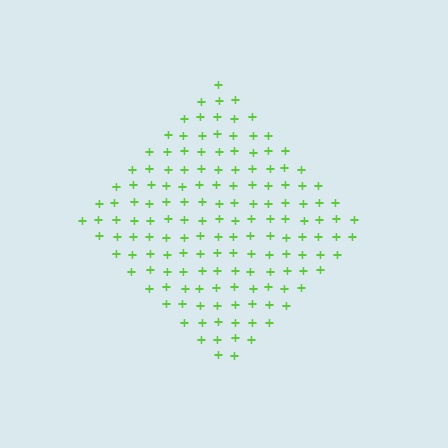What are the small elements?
The small elements are plus signs.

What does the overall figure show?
The overall figure shows a diamond.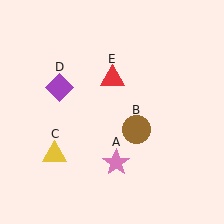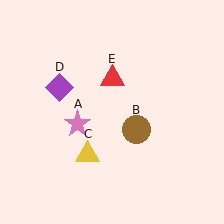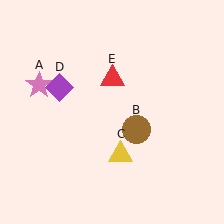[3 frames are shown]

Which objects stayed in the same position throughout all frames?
Brown circle (object B) and purple diamond (object D) and red triangle (object E) remained stationary.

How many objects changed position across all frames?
2 objects changed position: pink star (object A), yellow triangle (object C).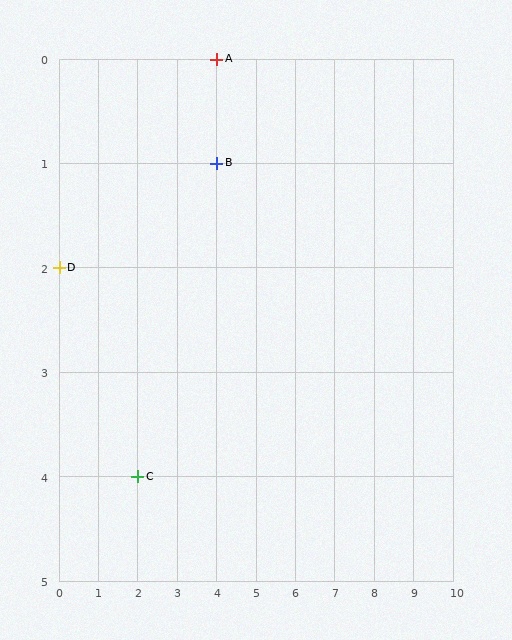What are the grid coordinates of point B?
Point B is at grid coordinates (4, 1).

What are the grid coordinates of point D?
Point D is at grid coordinates (0, 2).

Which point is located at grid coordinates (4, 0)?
Point A is at (4, 0).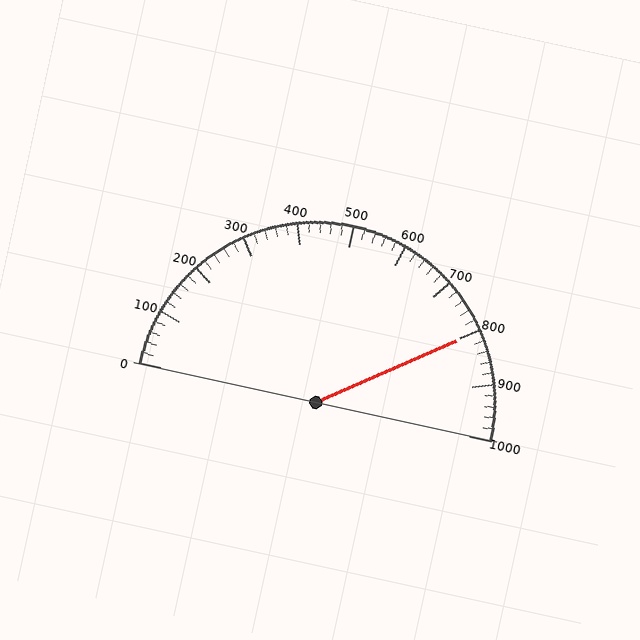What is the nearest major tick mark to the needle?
The nearest major tick mark is 800.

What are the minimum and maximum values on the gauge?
The gauge ranges from 0 to 1000.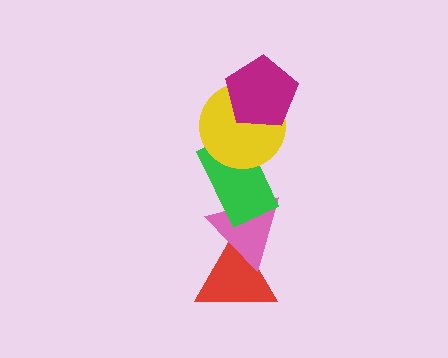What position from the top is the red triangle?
The red triangle is 5th from the top.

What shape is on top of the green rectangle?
The yellow circle is on top of the green rectangle.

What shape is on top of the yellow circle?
The magenta pentagon is on top of the yellow circle.